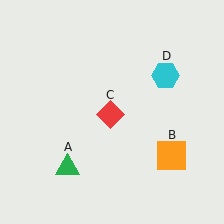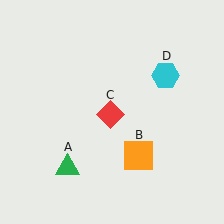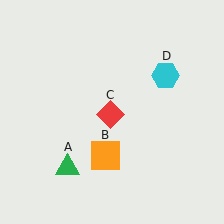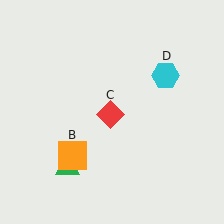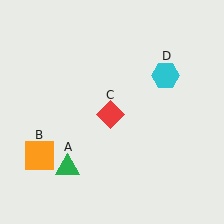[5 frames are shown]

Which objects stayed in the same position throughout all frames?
Green triangle (object A) and red diamond (object C) and cyan hexagon (object D) remained stationary.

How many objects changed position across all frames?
1 object changed position: orange square (object B).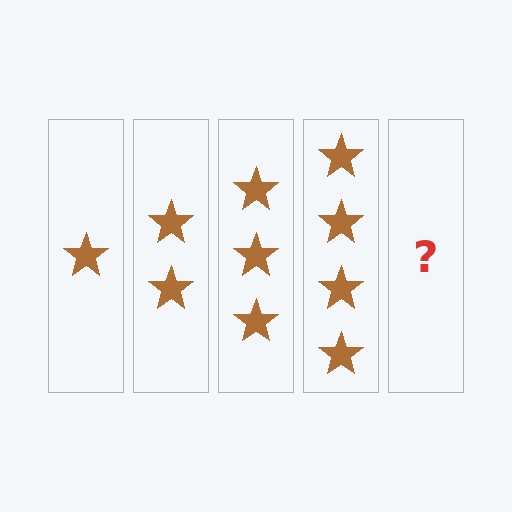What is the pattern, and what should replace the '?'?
The pattern is that each step adds one more star. The '?' should be 5 stars.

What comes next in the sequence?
The next element should be 5 stars.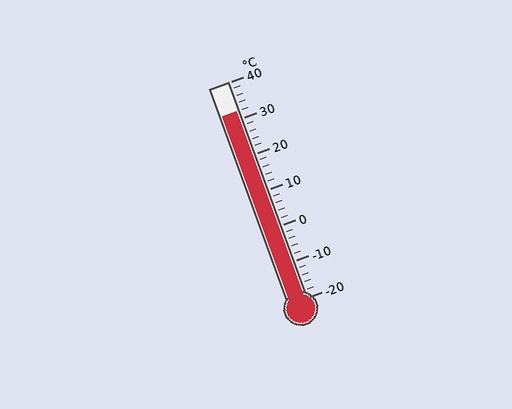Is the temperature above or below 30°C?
The temperature is above 30°C.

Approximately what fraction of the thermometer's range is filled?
The thermometer is filled to approximately 85% of its range.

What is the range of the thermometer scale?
The thermometer scale ranges from -20°C to 40°C.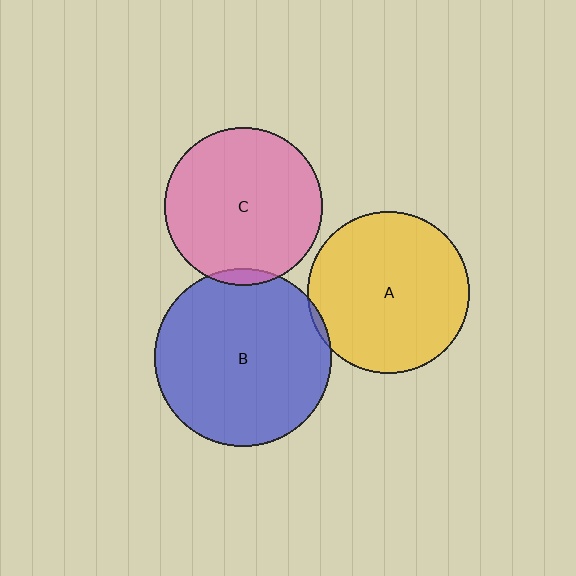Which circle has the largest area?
Circle B (blue).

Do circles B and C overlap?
Yes.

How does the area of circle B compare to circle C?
Approximately 1.3 times.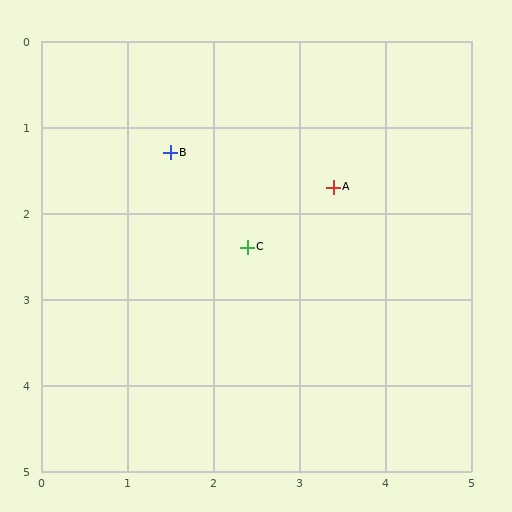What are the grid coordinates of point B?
Point B is at approximately (1.5, 1.3).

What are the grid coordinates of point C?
Point C is at approximately (2.4, 2.4).